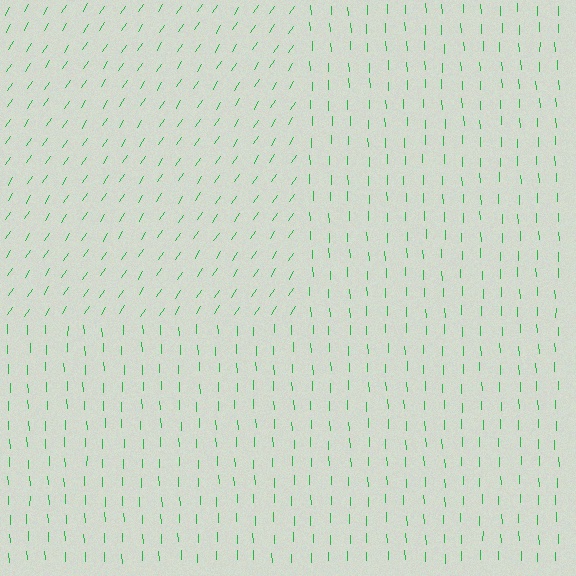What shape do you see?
I see a rectangle.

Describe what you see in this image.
The image is filled with small green line segments. A rectangle region in the image has lines oriented differently from the surrounding lines, creating a visible texture boundary.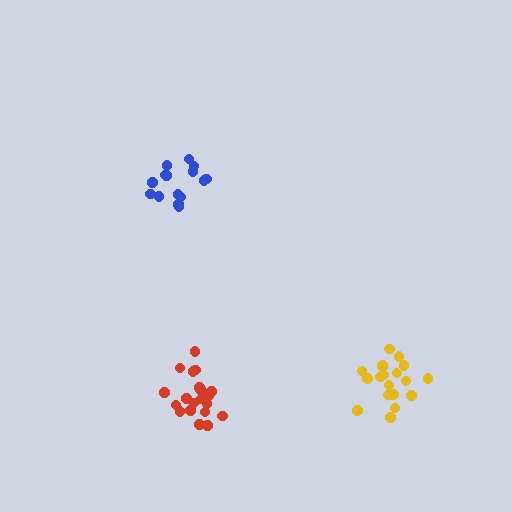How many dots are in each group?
Group 1: 19 dots, Group 2: 20 dots, Group 3: 15 dots (54 total).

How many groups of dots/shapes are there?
There are 3 groups.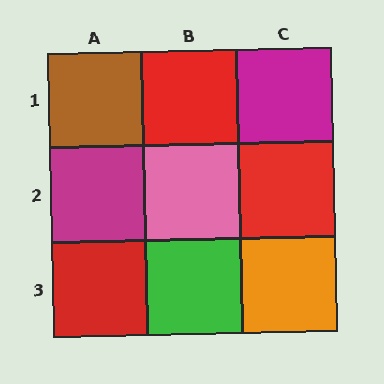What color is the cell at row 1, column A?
Brown.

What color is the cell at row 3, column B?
Green.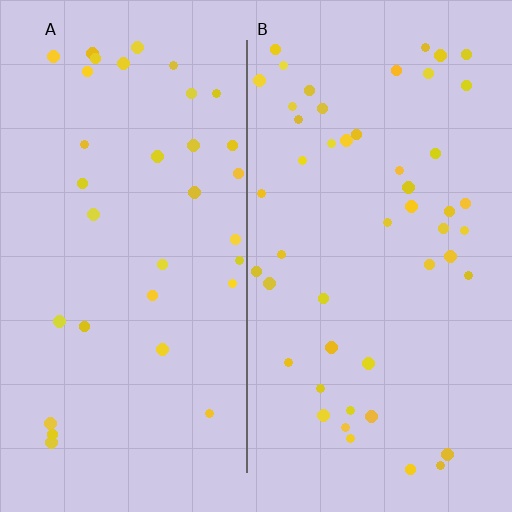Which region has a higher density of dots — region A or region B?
B (the right).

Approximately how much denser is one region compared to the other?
Approximately 1.5× — region B over region A.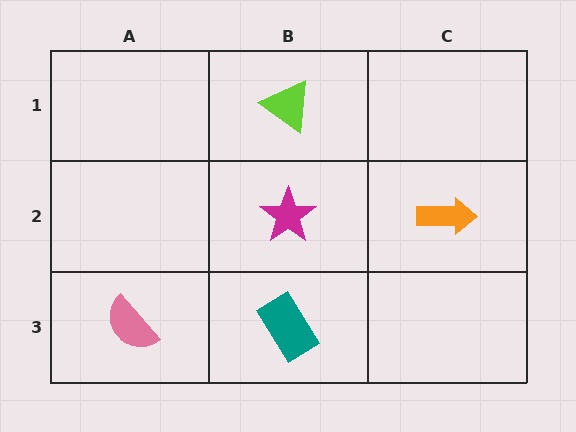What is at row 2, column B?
A magenta star.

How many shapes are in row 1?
1 shape.